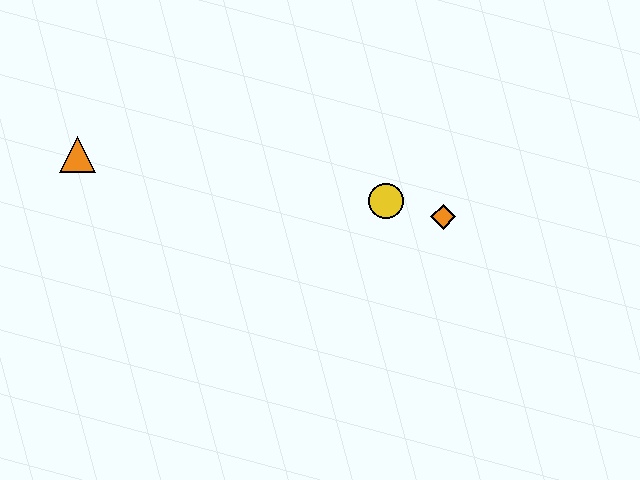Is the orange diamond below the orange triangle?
Yes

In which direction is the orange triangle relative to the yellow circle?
The orange triangle is to the left of the yellow circle.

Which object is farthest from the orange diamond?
The orange triangle is farthest from the orange diamond.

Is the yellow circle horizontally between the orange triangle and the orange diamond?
Yes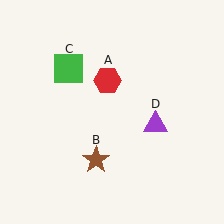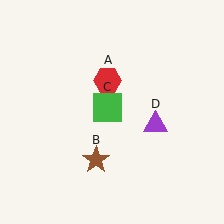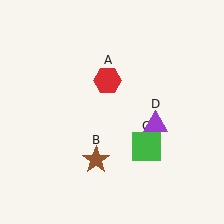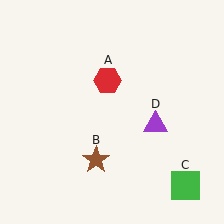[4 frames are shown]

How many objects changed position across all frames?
1 object changed position: green square (object C).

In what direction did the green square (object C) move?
The green square (object C) moved down and to the right.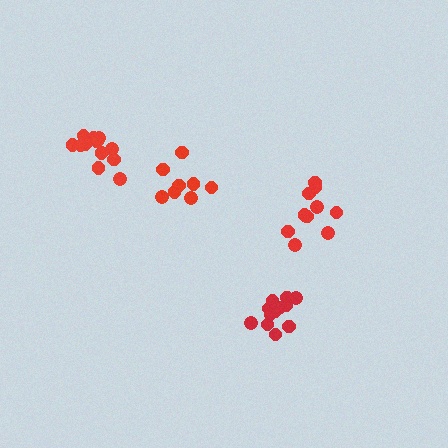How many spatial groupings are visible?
There are 4 spatial groupings.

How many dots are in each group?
Group 1: 13 dots, Group 2: 10 dots, Group 3: 8 dots, Group 4: 12 dots (43 total).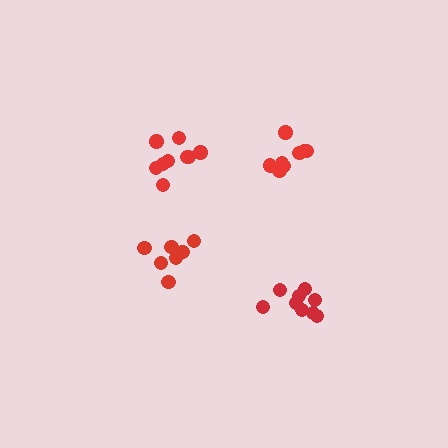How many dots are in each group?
Group 1: 8 dots, Group 2: 8 dots, Group 3: 9 dots, Group 4: 9 dots (34 total).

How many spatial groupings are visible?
There are 4 spatial groupings.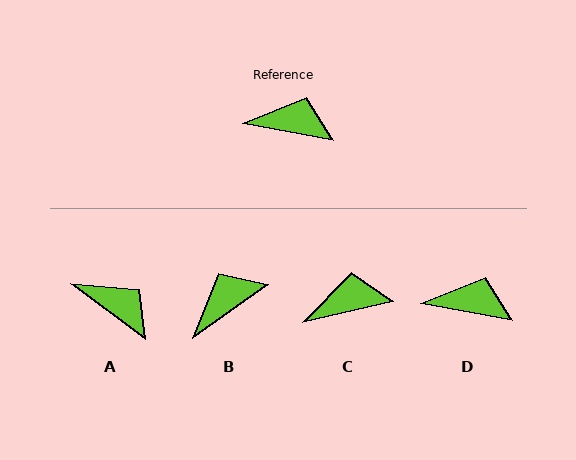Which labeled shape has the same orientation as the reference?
D.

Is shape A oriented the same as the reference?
No, it is off by about 26 degrees.